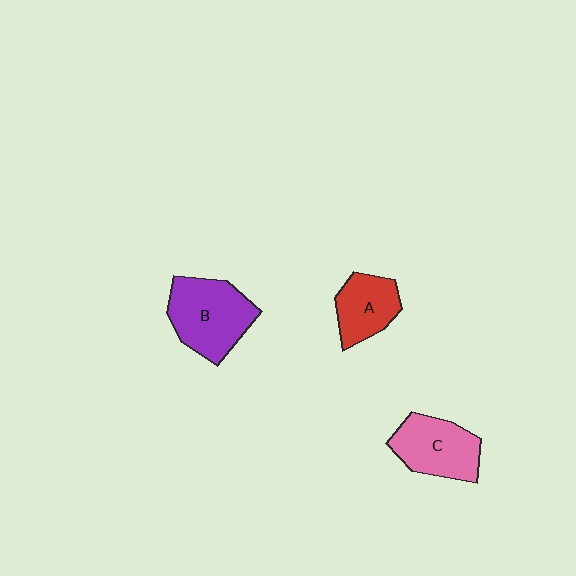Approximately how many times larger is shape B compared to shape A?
Approximately 1.5 times.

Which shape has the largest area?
Shape B (purple).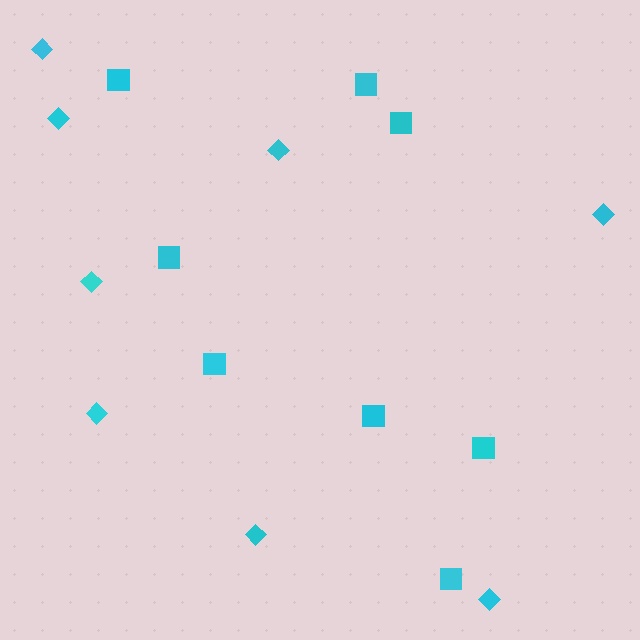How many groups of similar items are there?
There are 2 groups: one group of squares (8) and one group of diamonds (8).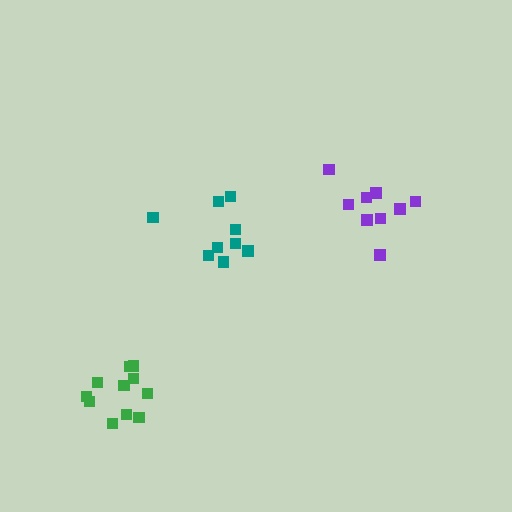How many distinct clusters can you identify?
There are 3 distinct clusters.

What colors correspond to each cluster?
The clusters are colored: purple, green, teal.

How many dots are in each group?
Group 1: 9 dots, Group 2: 11 dots, Group 3: 9 dots (29 total).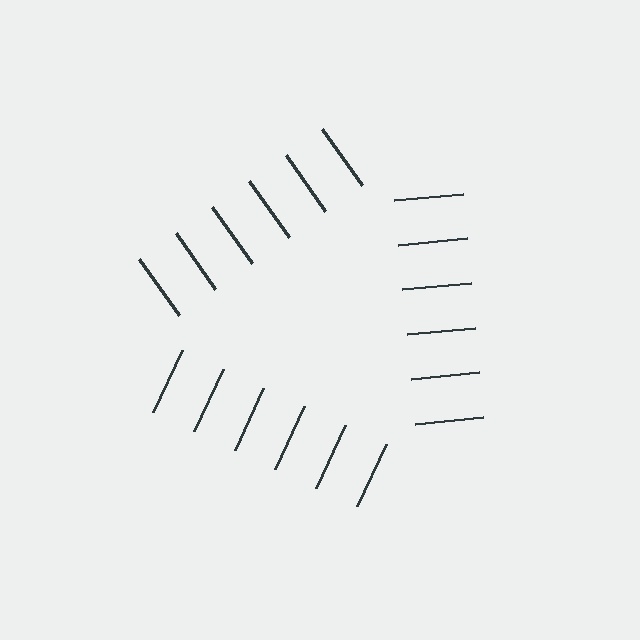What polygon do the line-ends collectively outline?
An illusory triangle — the line segments terminate on its edges but no continuous stroke is drawn.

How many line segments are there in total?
18 — 6 along each of the 3 edges.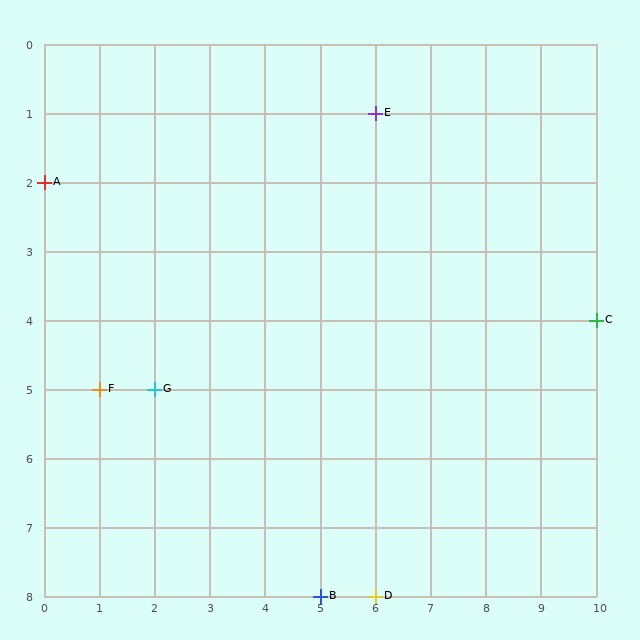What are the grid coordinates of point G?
Point G is at grid coordinates (2, 5).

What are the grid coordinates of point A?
Point A is at grid coordinates (0, 2).